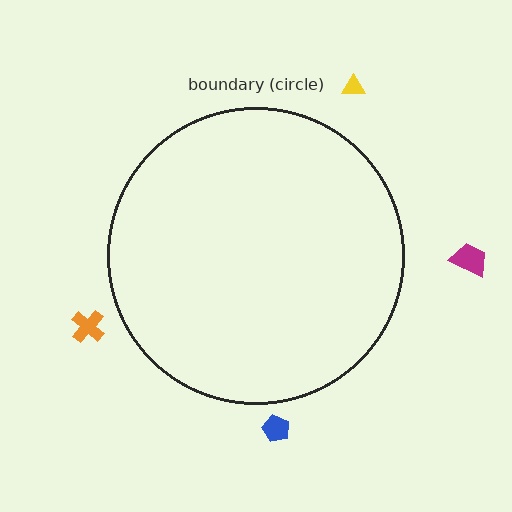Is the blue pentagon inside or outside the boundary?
Outside.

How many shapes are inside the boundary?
0 inside, 4 outside.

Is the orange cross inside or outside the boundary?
Outside.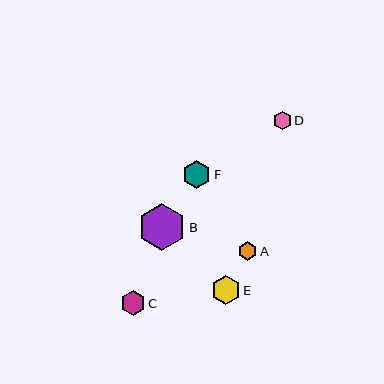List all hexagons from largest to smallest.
From largest to smallest: B, E, F, C, A, D.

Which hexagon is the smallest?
Hexagon D is the smallest with a size of approximately 18 pixels.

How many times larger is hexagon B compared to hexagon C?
Hexagon B is approximately 1.9 times the size of hexagon C.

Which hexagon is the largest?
Hexagon B is the largest with a size of approximately 48 pixels.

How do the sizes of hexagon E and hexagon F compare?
Hexagon E and hexagon F are approximately the same size.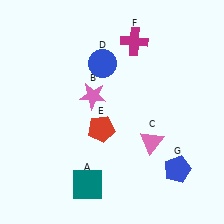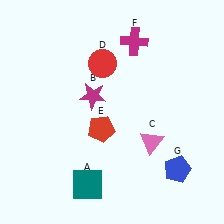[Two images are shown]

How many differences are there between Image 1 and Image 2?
There are 2 differences between the two images.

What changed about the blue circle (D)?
In Image 1, D is blue. In Image 2, it changed to red.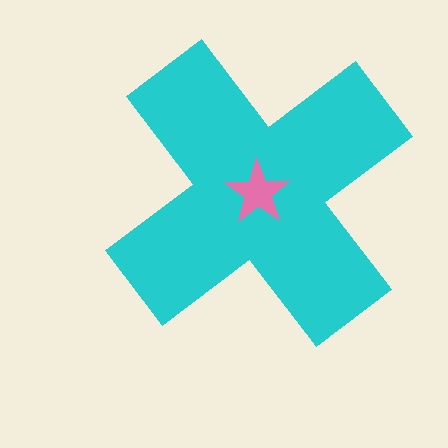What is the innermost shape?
The pink star.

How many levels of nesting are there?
2.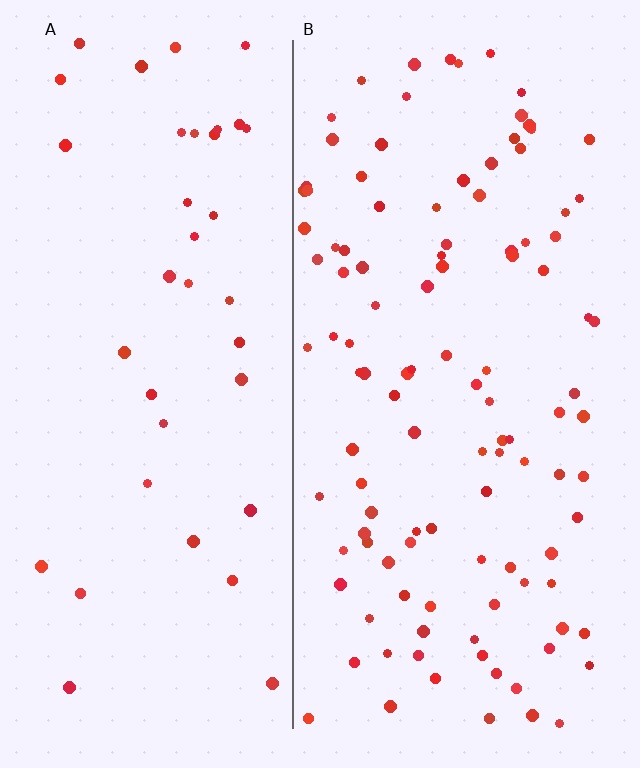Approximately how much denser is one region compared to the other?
Approximately 2.9× — region B over region A.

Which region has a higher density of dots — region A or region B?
B (the right).